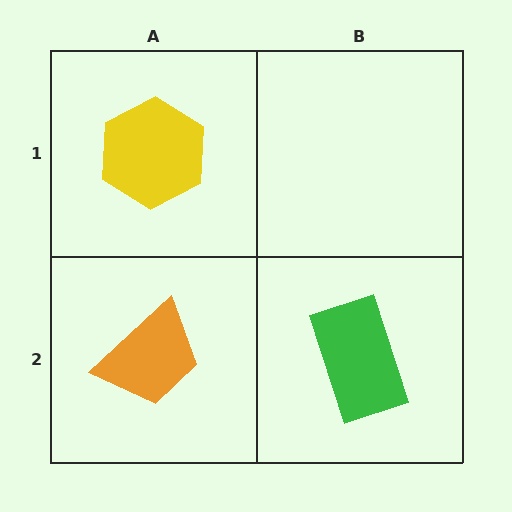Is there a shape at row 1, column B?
No, that cell is empty.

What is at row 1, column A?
A yellow hexagon.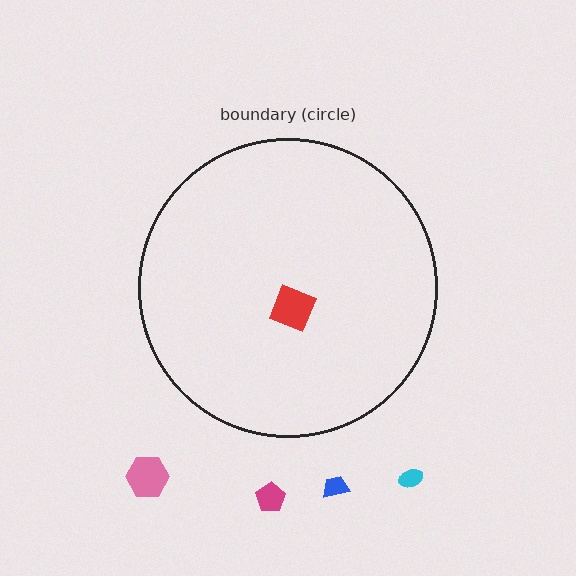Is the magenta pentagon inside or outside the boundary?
Outside.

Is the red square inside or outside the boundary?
Inside.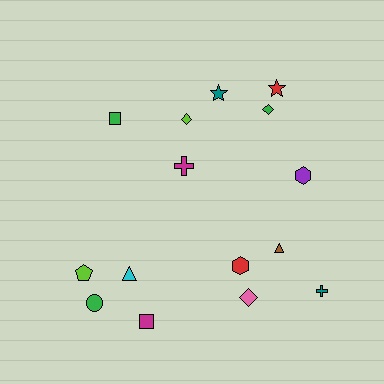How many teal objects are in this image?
There are 2 teal objects.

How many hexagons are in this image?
There are 2 hexagons.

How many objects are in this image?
There are 15 objects.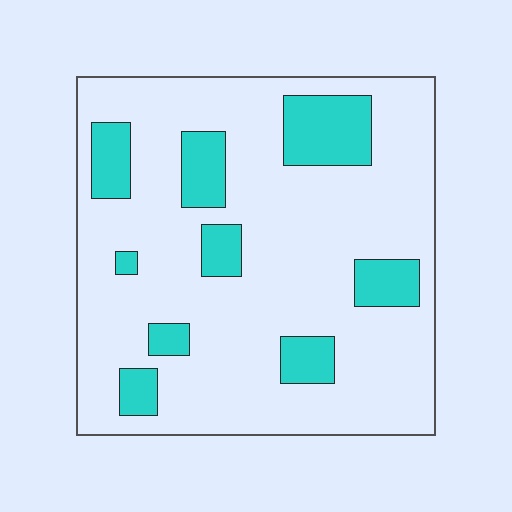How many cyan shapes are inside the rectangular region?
9.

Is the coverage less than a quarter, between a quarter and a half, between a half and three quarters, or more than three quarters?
Less than a quarter.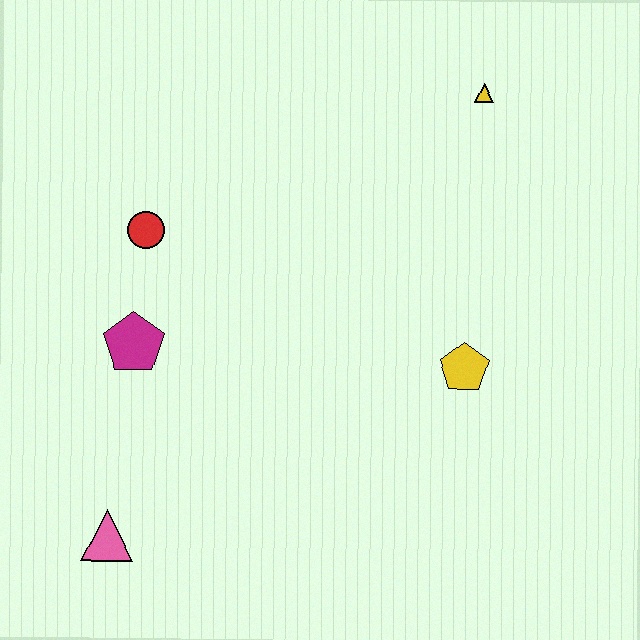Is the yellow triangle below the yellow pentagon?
No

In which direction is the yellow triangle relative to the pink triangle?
The yellow triangle is above the pink triangle.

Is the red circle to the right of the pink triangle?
Yes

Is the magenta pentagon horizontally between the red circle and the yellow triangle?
No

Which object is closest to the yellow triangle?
The yellow pentagon is closest to the yellow triangle.